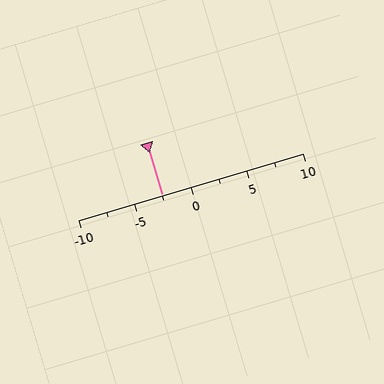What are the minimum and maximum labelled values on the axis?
The axis runs from -10 to 10.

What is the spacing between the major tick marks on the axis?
The major ticks are spaced 5 apart.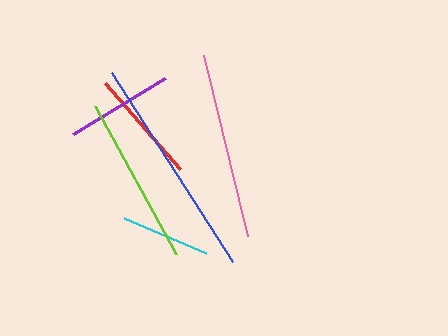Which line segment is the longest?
The blue line is the longest at approximately 225 pixels.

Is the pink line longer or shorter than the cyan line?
The pink line is longer than the cyan line.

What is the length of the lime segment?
The lime segment is approximately 169 pixels long.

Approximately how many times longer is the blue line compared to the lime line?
The blue line is approximately 1.3 times the length of the lime line.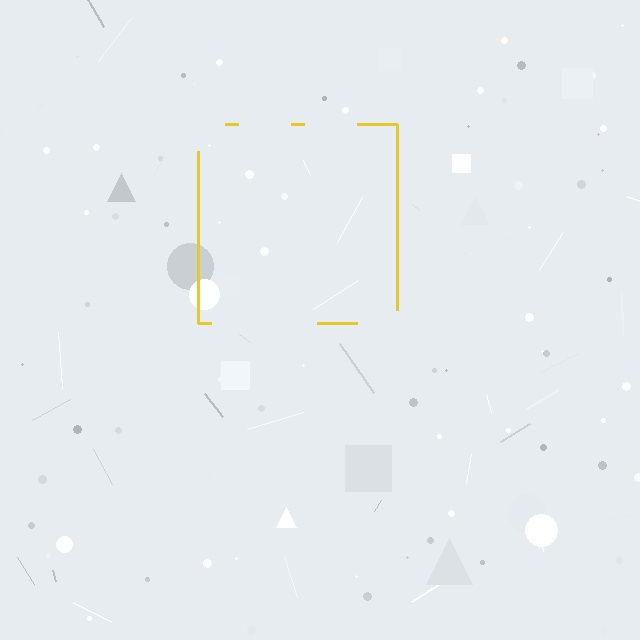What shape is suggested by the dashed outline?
The dashed outline suggests a square.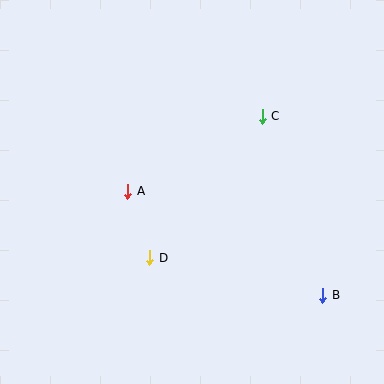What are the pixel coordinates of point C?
Point C is at (262, 116).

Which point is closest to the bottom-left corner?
Point D is closest to the bottom-left corner.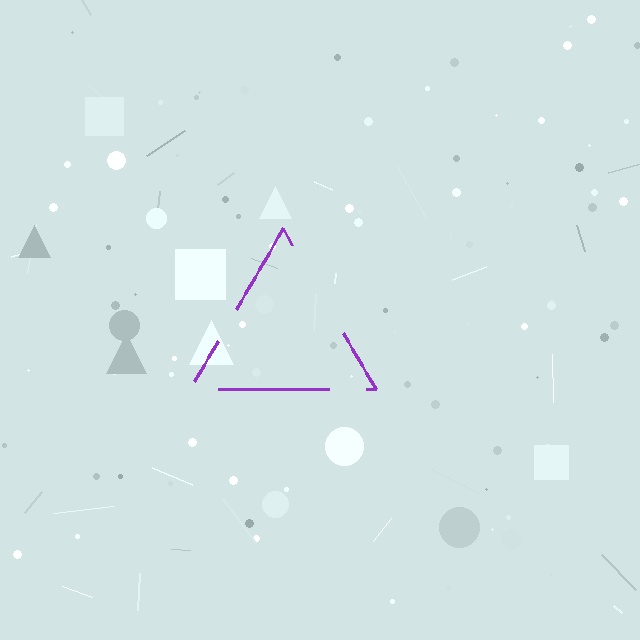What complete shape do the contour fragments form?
The contour fragments form a triangle.